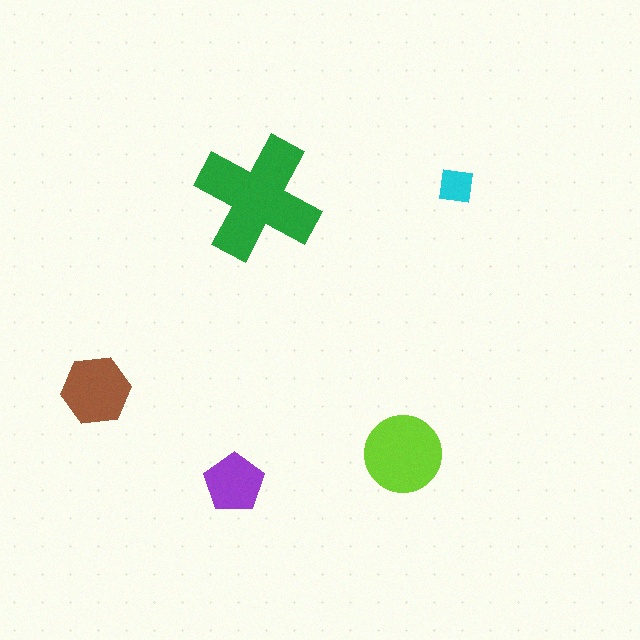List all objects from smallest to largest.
The cyan square, the purple pentagon, the brown hexagon, the lime circle, the green cross.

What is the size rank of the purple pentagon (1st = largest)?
4th.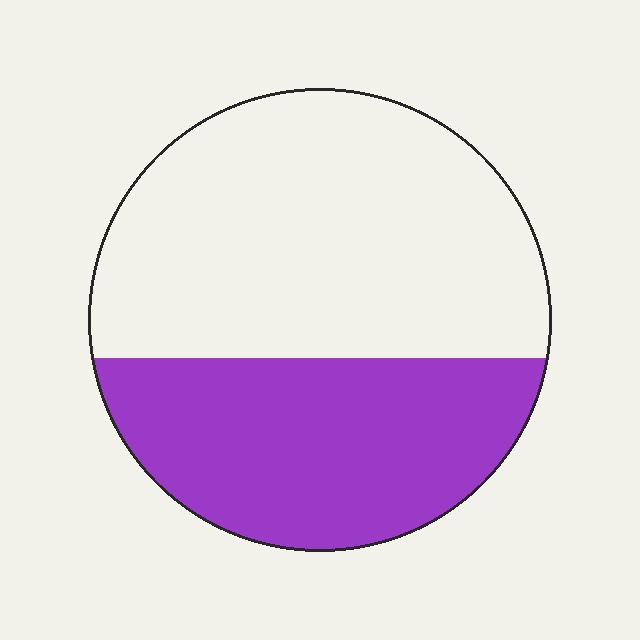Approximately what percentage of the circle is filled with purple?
Approximately 40%.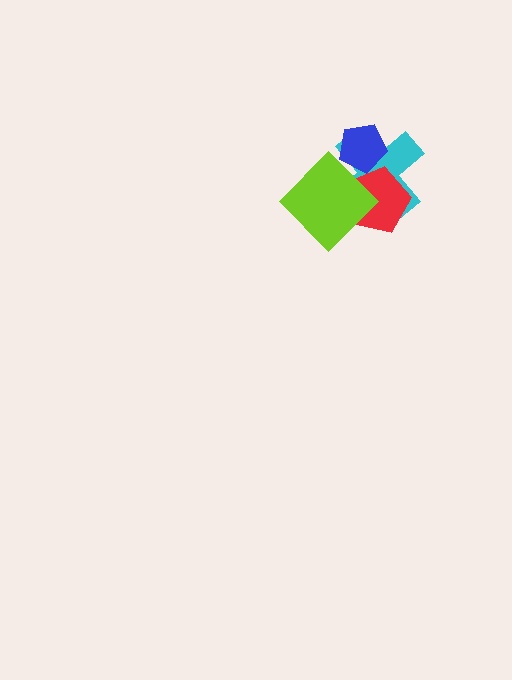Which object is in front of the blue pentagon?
The lime diamond is in front of the blue pentagon.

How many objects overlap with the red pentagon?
2 objects overlap with the red pentagon.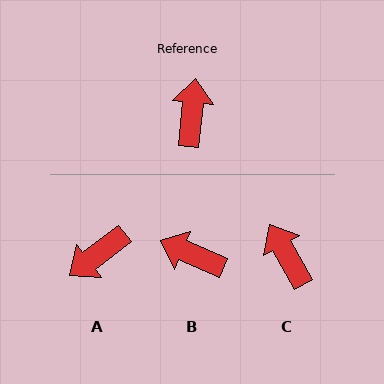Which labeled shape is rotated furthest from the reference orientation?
A, about 133 degrees away.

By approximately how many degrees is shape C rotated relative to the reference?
Approximately 35 degrees counter-clockwise.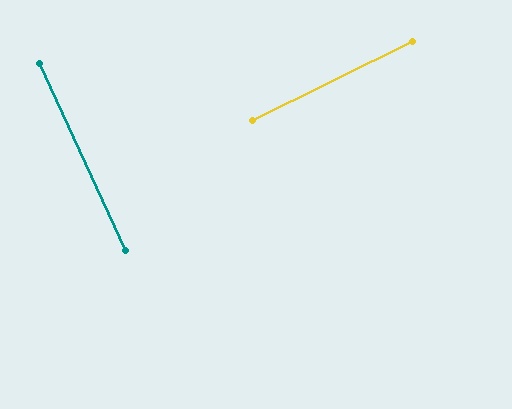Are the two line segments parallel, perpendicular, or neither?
Perpendicular — they meet at approximately 88°.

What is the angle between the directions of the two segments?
Approximately 88 degrees.